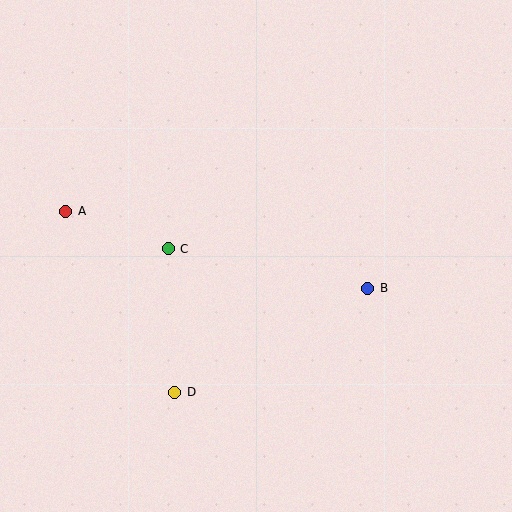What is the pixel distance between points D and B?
The distance between D and B is 220 pixels.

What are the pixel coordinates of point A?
Point A is at (66, 211).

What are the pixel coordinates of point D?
Point D is at (175, 392).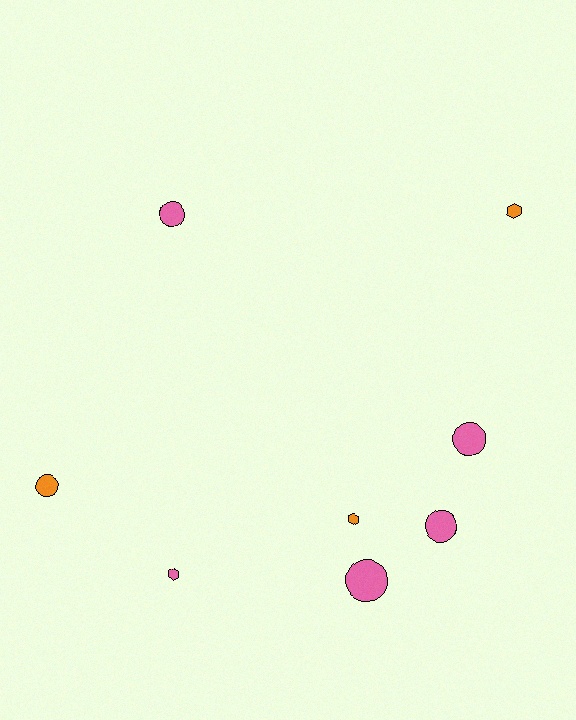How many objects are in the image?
There are 8 objects.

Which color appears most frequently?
Pink, with 5 objects.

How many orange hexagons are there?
There are 2 orange hexagons.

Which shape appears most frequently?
Circle, with 5 objects.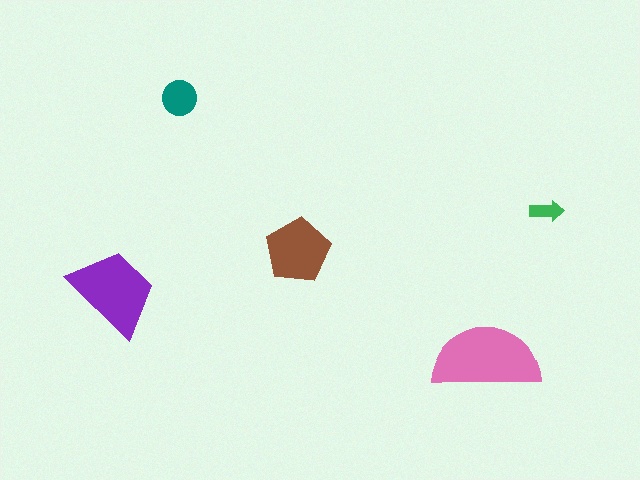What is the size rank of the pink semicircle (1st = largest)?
1st.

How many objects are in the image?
There are 5 objects in the image.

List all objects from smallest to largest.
The green arrow, the teal circle, the brown pentagon, the purple trapezoid, the pink semicircle.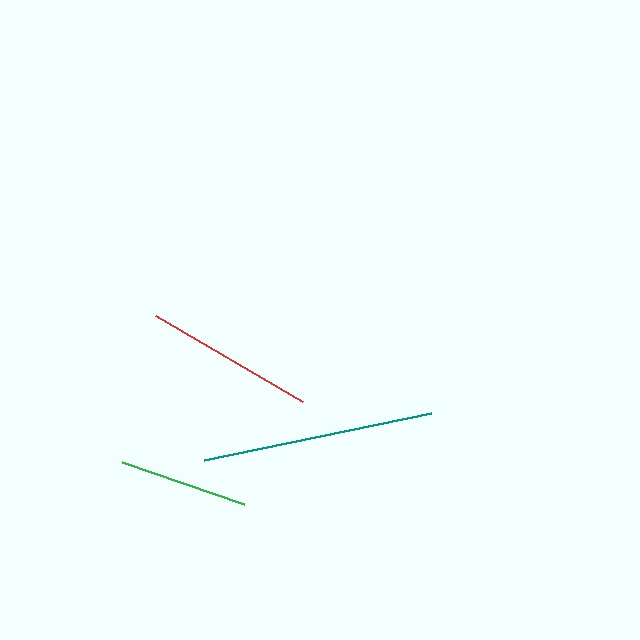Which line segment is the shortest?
The green line is the shortest at approximately 130 pixels.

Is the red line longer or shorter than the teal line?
The teal line is longer than the red line.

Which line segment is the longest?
The teal line is the longest at approximately 232 pixels.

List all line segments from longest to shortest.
From longest to shortest: teal, red, green.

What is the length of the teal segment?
The teal segment is approximately 232 pixels long.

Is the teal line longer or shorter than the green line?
The teal line is longer than the green line.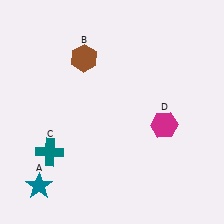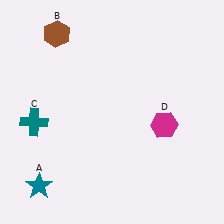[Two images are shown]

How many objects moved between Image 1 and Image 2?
2 objects moved between the two images.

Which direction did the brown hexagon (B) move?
The brown hexagon (B) moved left.